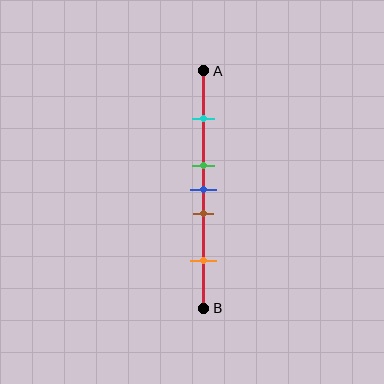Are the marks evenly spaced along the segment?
No, the marks are not evenly spaced.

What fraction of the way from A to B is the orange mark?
The orange mark is approximately 80% (0.8) of the way from A to B.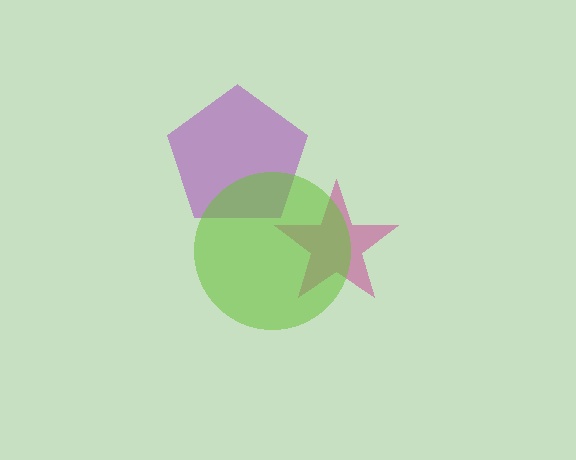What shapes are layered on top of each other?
The layered shapes are: a magenta star, a purple pentagon, a lime circle.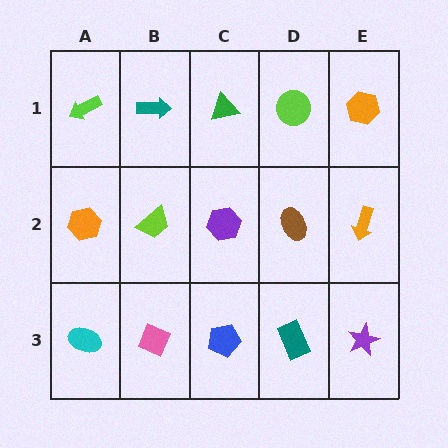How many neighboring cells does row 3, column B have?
3.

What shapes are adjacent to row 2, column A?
A lime arrow (row 1, column A), a cyan ellipse (row 3, column A), a lime trapezoid (row 2, column B).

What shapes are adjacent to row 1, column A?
An orange hexagon (row 2, column A), a teal arrow (row 1, column B).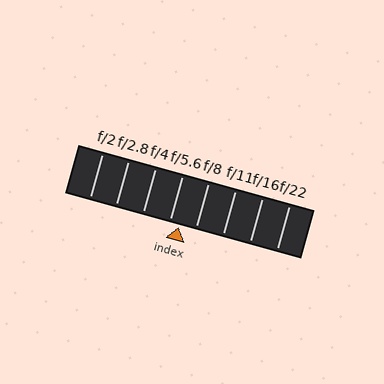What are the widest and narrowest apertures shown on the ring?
The widest aperture shown is f/2 and the narrowest is f/22.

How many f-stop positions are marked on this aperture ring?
There are 8 f-stop positions marked.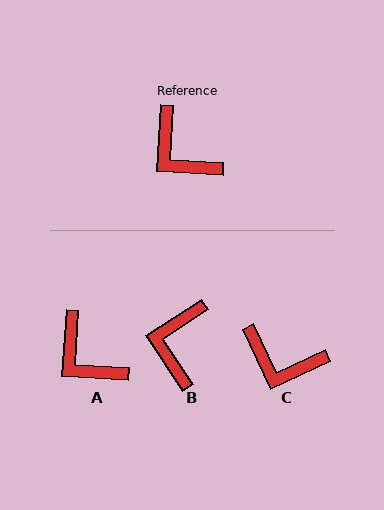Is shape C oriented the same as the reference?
No, it is off by about 29 degrees.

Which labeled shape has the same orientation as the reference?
A.